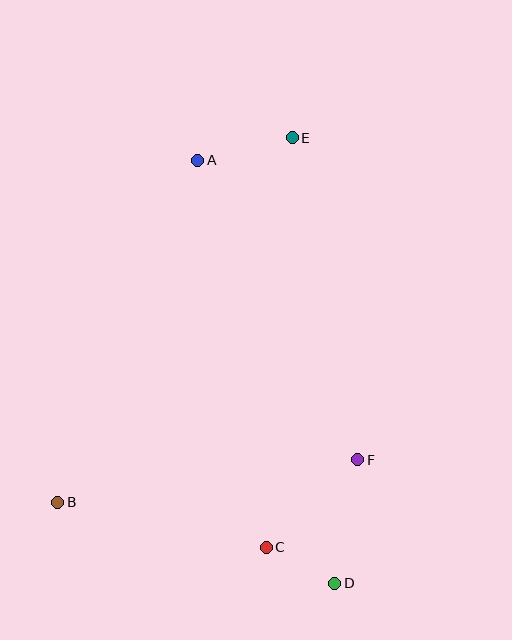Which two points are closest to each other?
Points C and D are closest to each other.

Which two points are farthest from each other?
Points D and E are farthest from each other.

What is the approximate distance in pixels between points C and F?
The distance between C and F is approximately 127 pixels.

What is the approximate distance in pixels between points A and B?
The distance between A and B is approximately 370 pixels.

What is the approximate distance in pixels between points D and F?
The distance between D and F is approximately 126 pixels.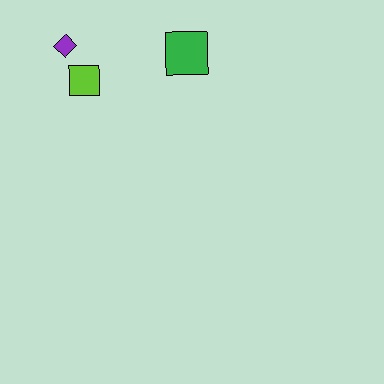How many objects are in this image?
There are 3 objects.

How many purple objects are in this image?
There is 1 purple object.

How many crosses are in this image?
There are no crosses.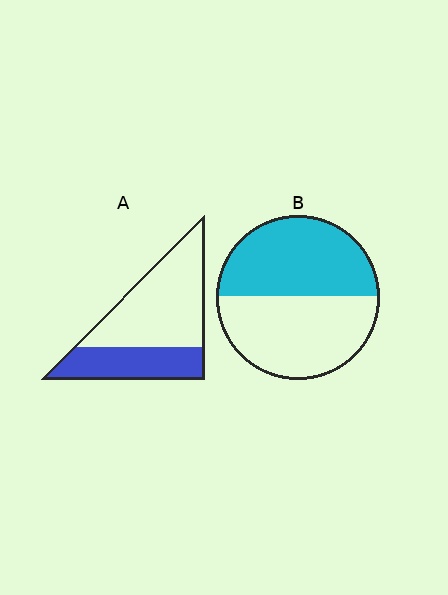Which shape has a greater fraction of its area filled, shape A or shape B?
Shape B.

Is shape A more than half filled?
No.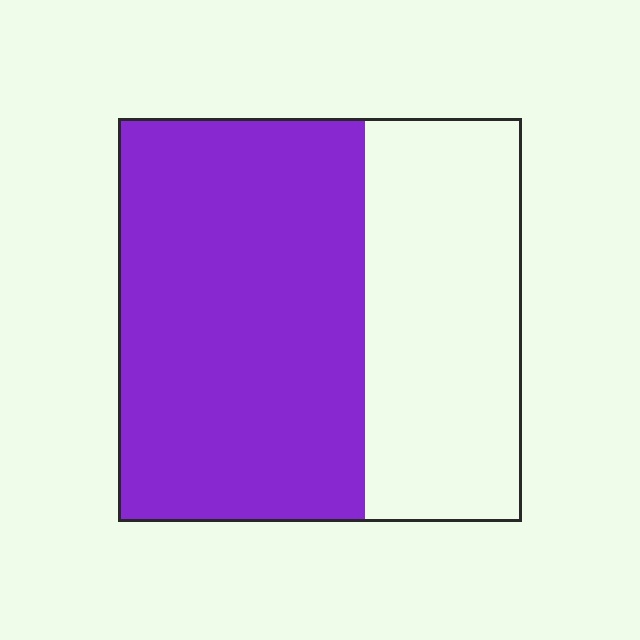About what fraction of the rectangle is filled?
About three fifths (3/5).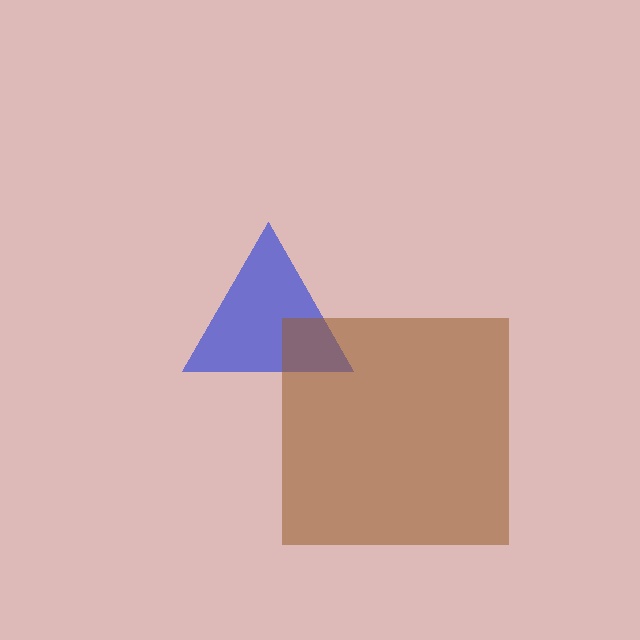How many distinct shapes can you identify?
There are 2 distinct shapes: a blue triangle, a brown square.